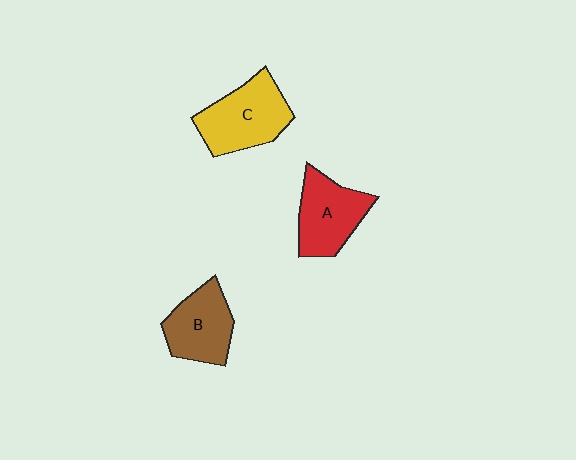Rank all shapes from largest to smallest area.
From largest to smallest: C (yellow), A (red), B (brown).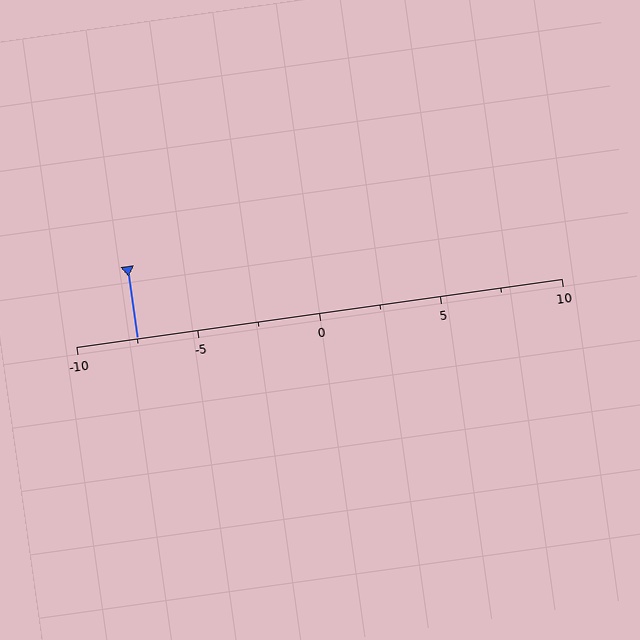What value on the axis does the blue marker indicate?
The marker indicates approximately -7.5.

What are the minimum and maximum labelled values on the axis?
The axis runs from -10 to 10.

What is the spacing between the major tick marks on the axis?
The major ticks are spaced 5 apart.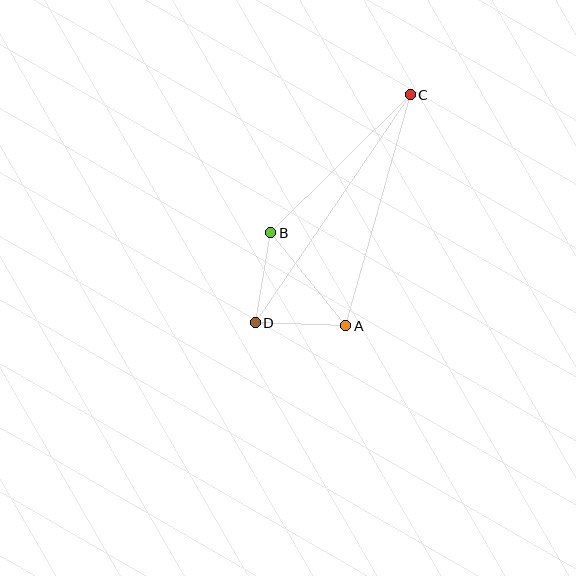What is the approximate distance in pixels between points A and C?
The distance between A and C is approximately 240 pixels.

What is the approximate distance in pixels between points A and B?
The distance between A and B is approximately 119 pixels.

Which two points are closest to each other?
Points A and D are closest to each other.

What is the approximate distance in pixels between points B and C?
The distance between B and C is approximately 196 pixels.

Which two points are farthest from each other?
Points C and D are farthest from each other.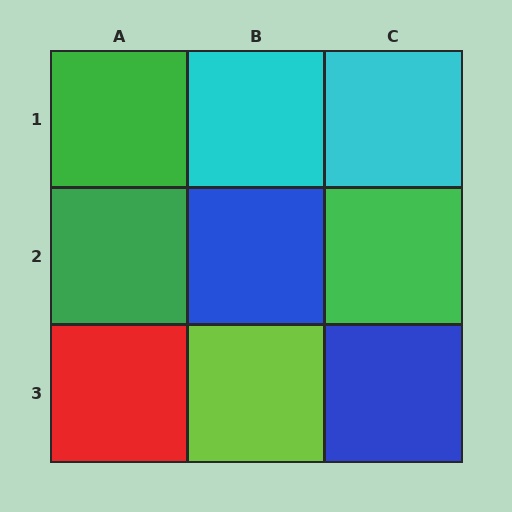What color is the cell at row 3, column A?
Red.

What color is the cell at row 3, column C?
Blue.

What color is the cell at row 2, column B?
Blue.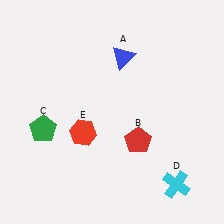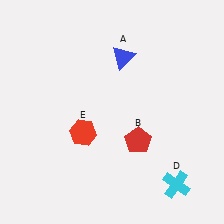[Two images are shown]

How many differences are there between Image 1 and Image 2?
There is 1 difference between the two images.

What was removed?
The green pentagon (C) was removed in Image 2.